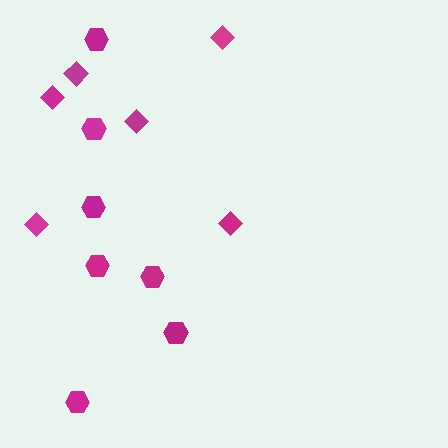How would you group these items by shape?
There are 2 groups: one group of hexagons (7) and one group of diamonds (6).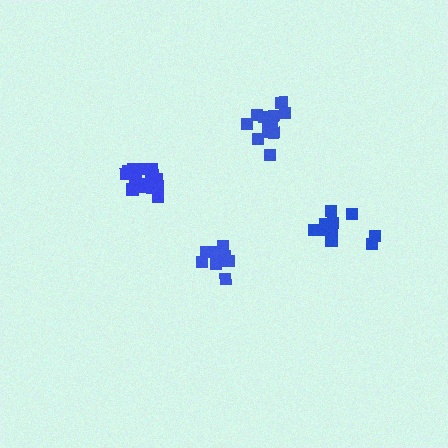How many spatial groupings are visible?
There are 4 spatial groupings.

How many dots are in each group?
Group 1: 10 dots, Group 2: 15 dots, Group 3: 12 dots, Group 4: 12 dots (49 total).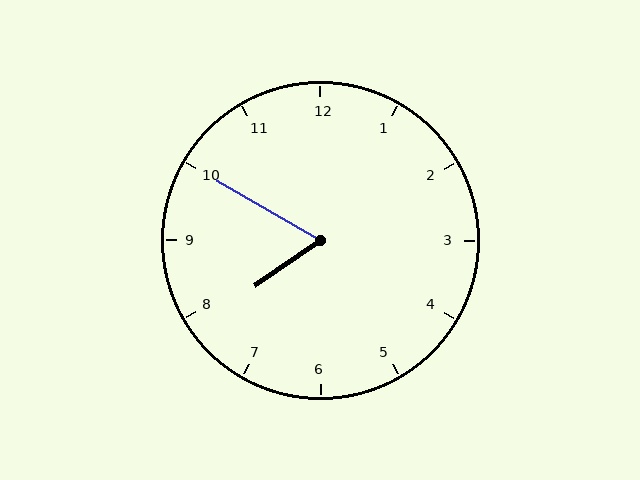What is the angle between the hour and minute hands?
Approximately 65 degrees.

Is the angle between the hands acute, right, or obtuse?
It is acute.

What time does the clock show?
7:50.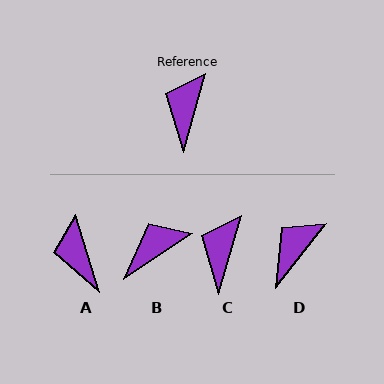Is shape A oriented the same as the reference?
No, it is off by about 33 degrees.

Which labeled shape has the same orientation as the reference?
C.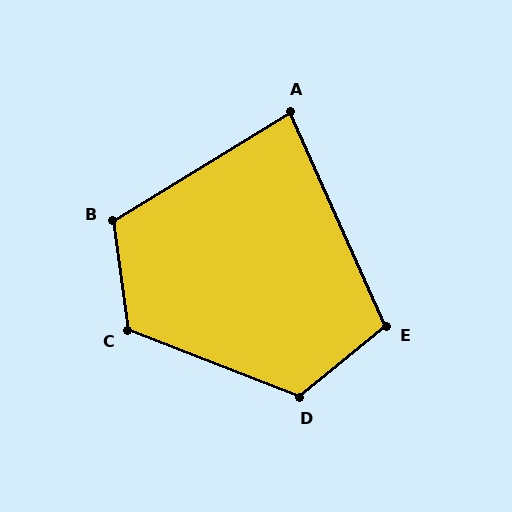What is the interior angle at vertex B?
Approximately 113 degrees (obtuse).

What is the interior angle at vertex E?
Approximately 105 degrees (obtuse).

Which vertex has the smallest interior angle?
A, at approximately 83 degrees.